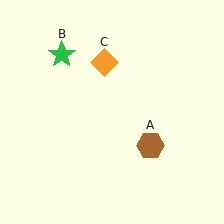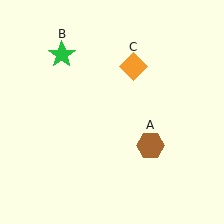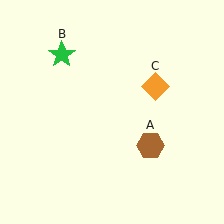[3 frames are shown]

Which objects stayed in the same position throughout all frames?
Brown hexagon (object A) and green star (object B) remained stationary.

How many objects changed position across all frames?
1 object changed position: orange diamond (object C).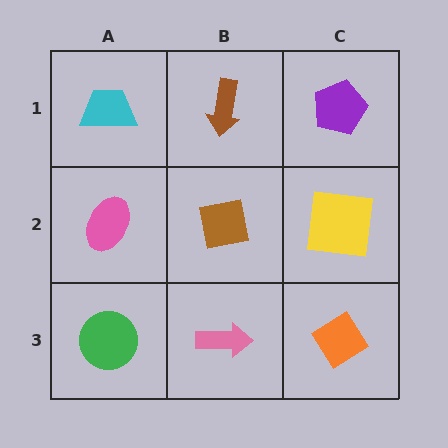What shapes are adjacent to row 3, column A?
A pink ellipse (row 2, column A), a pink arrow (row 3, column B).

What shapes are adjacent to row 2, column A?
A cyan trapezoid (row 1, column A), a green circle (row 3, column A), a brown square (row 2, column B).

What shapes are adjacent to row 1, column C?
A yellow square (row 2, column C), a brown arrow (row 1, column B).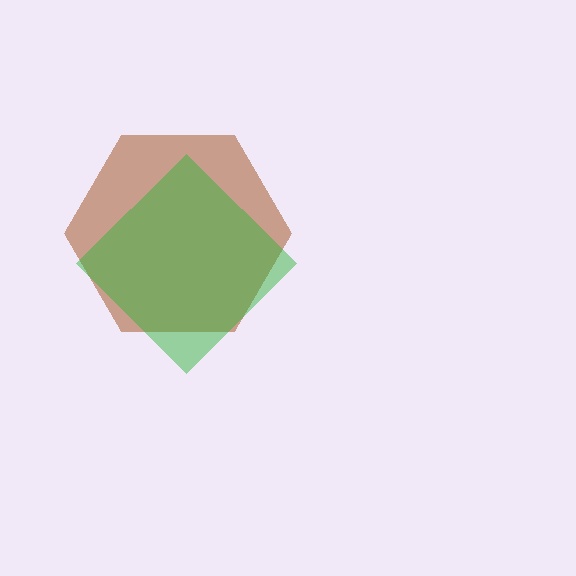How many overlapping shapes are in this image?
There are 2 overlapping shapes in the image.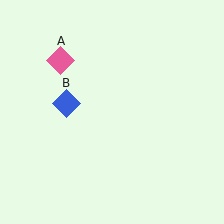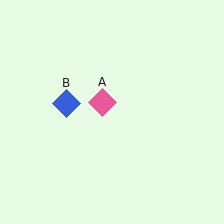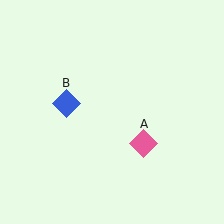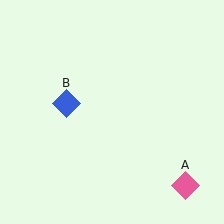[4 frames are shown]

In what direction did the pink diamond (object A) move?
The pink diamond (object A) moved down and to the right.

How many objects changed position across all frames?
1 object changed position: pink diamond (object A).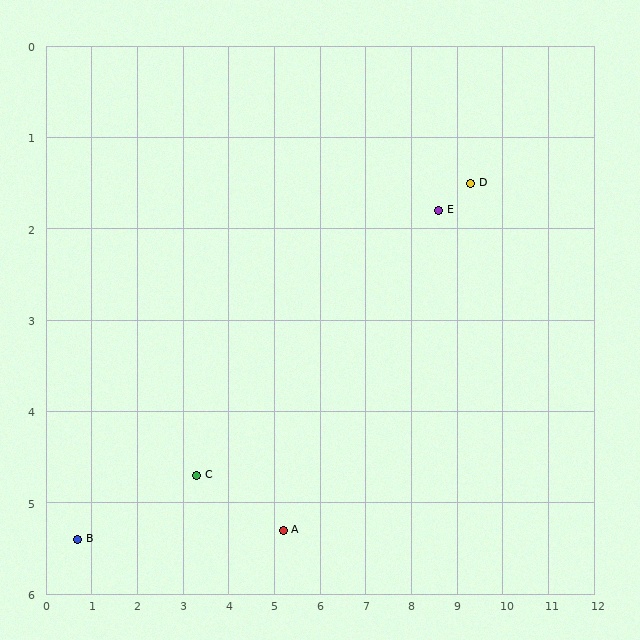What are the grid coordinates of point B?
Point B is at approximately (0.7, 5.4).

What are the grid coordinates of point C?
Point C is at approximately (3.3, 4.7).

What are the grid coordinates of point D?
Point D is at approximately (9.3, 1.5).